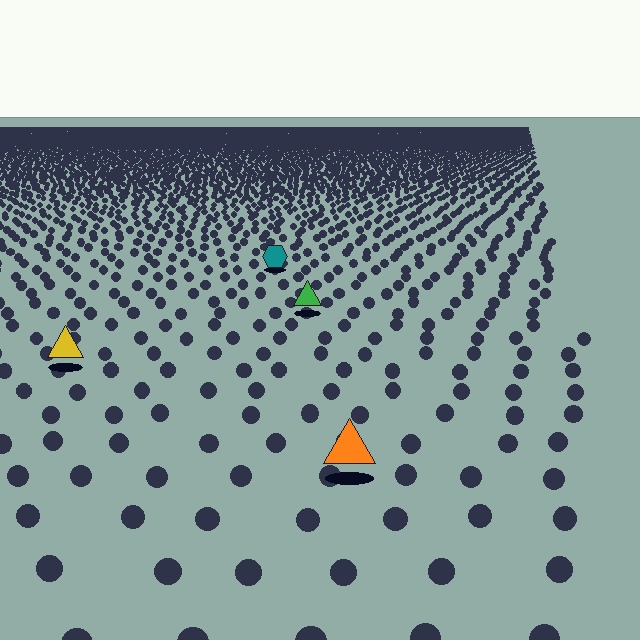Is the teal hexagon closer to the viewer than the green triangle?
No. The green triangle is closer — you can tell from the texture gradient: the ground texture is coarser near it.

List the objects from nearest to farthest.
From nearest to farthest: the orange triangle, the yellow triangle, the green triangle, the teal hexagon.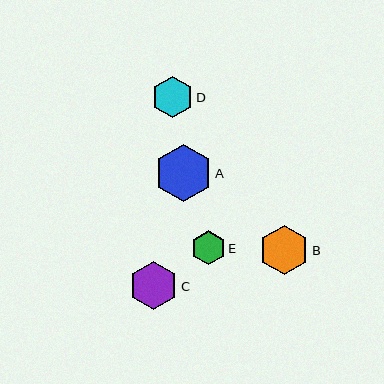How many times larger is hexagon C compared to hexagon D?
Hexagon C is approximately 1.2 times the size of hexagon D.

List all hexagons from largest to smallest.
From largest to smallest: A, B, C, D, E.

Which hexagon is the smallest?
Hexagon E is the smallest with a size of approximately 34 pixels.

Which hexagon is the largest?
Hexagon A is the largest with a size of approximately 57 pixels.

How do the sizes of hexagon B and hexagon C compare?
Hexagon B and hexagon C are approximately the same size.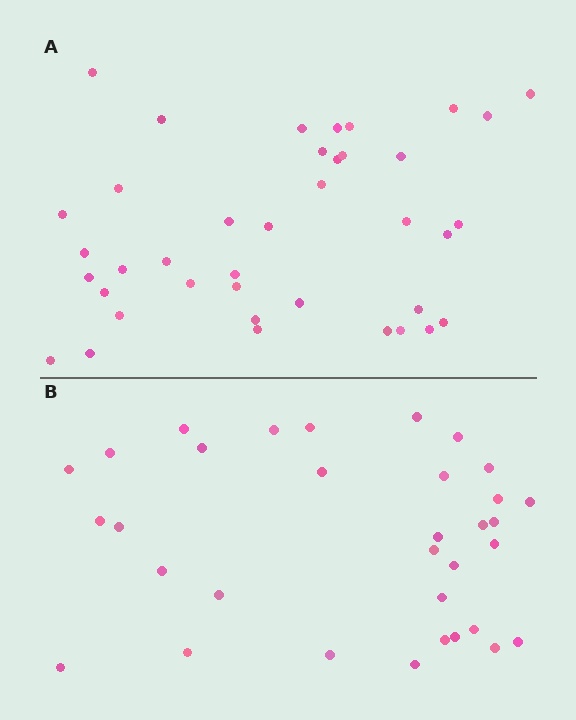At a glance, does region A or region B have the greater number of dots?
Region A (the top region) has more dots.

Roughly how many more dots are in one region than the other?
Region A has about 6 more dots than region B.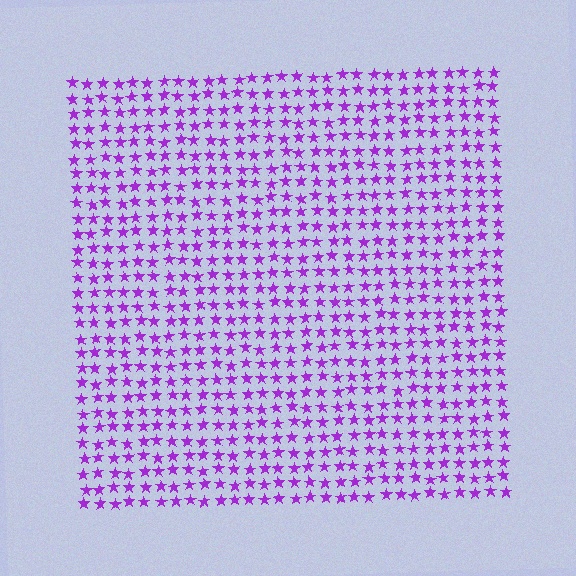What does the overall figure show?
The overall figure shows a square.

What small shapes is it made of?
It is made of small stars.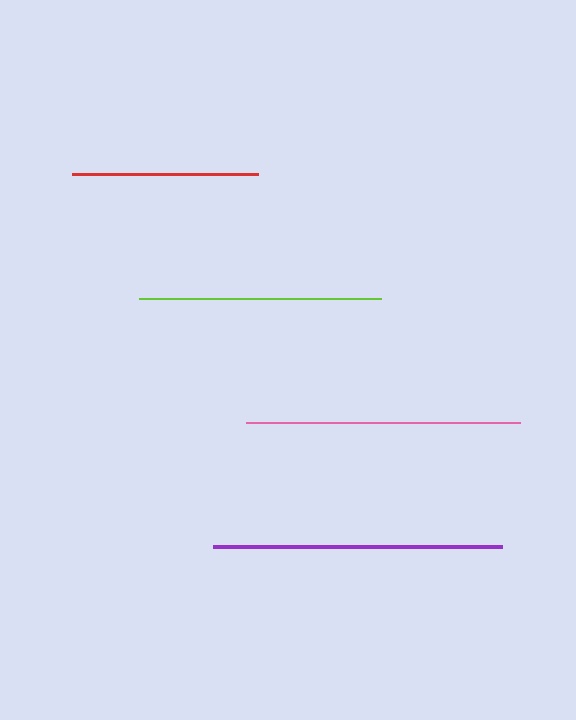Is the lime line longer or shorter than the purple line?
The purple line is longer than the lime line.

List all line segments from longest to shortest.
From longest to shortest: purple, pink, lime, red.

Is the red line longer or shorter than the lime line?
The lime line is longer than the red line.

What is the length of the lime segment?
The lime segment is approximately 242 pixels long.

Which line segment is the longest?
The purple line is the longest at approximately 289 pixels.